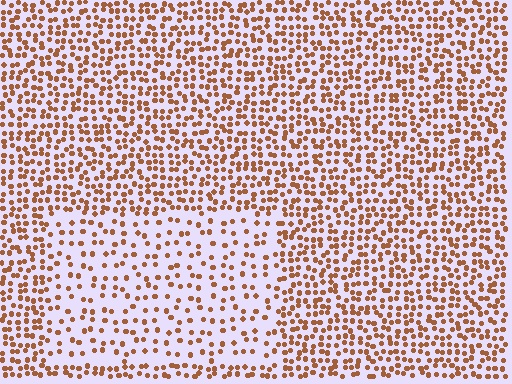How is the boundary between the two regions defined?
The boundary is defined by a change in element density (approximately 2.1x ratio). All elements are the same color, size, and shape.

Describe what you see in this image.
The image contains small brown elements arranged at two different densities. A rectangle-shaped region is visible where the elements are less densely packed than the surrounding area.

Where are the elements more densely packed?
The elements are more densely packed outside the rectangle boundary.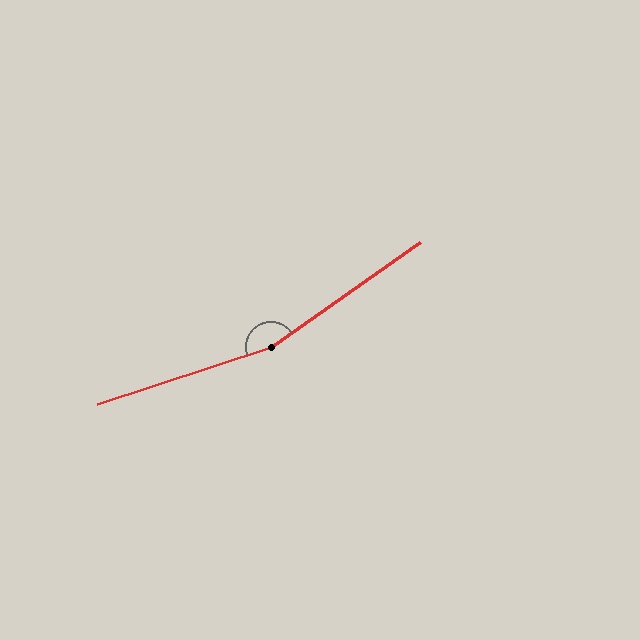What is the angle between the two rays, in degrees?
Approximately 163 degrees.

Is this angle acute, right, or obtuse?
It is obtuse.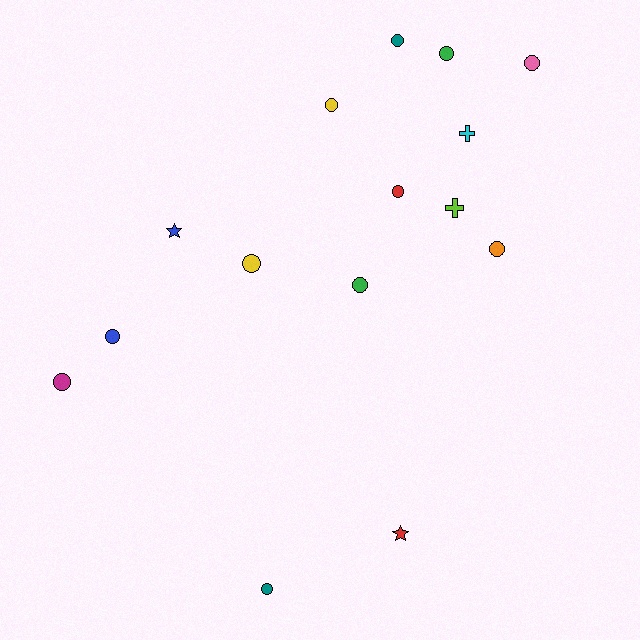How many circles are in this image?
There are 11 circles.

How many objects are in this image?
There are 15 objects.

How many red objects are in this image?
There are 2 red objects.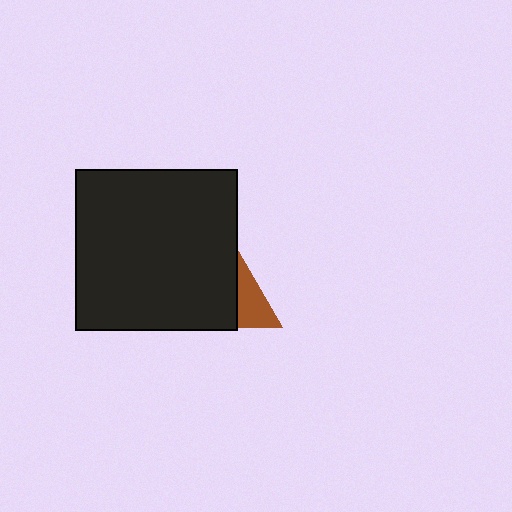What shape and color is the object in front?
The object in front is a black square.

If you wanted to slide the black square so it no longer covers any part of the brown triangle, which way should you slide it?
Slide it left — that is the most direct way to separate the two shapes.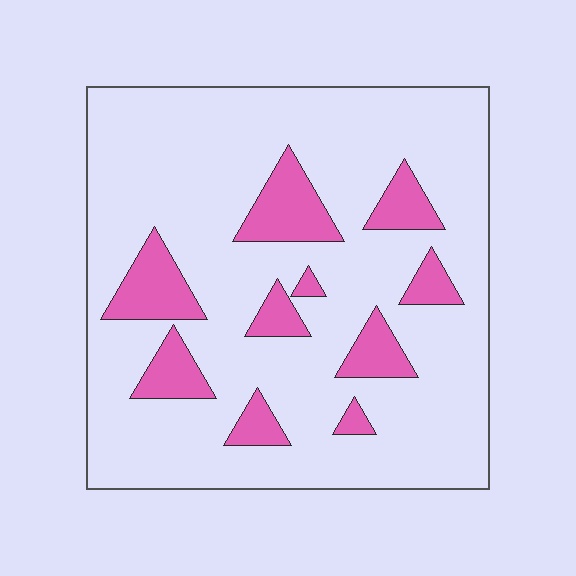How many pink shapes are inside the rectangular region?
10.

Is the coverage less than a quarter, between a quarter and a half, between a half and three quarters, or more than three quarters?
Less than a quarter.